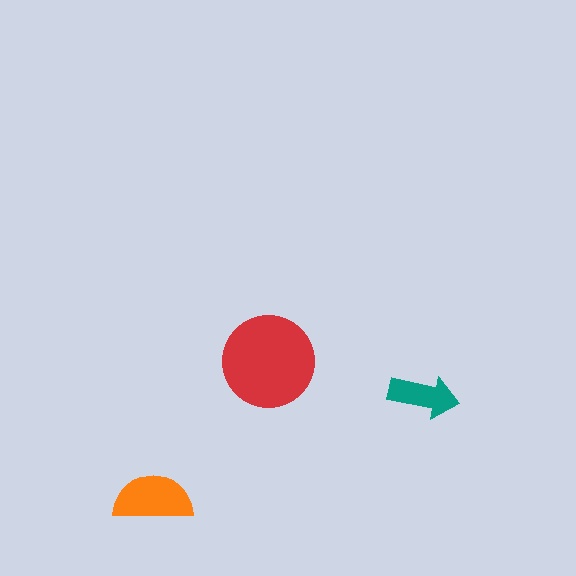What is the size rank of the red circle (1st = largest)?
1st.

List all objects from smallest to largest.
The teal arrow, the orange semicircle, the red circle.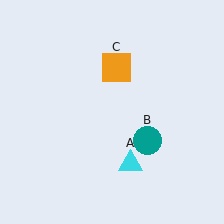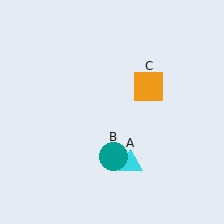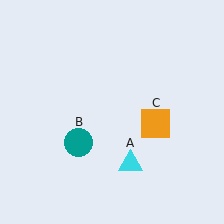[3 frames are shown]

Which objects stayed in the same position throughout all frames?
Cyan triangle (object A) remained stationary.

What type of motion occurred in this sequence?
The teal circle (object B), orange square (object C) rotated clockwise around the center of the scene.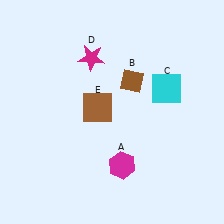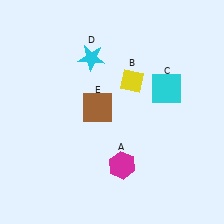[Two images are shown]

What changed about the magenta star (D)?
In Image 1, D is magenta. In Image 2, it changed to cyan.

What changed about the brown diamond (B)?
In Image 1, B is brown. In Image 2, it changed to yellow.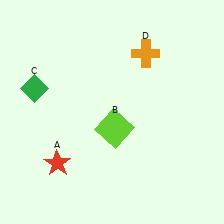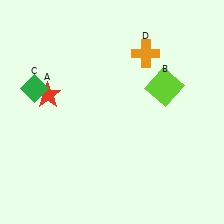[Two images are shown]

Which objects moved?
The objects that moved are: the red star (A), the lime square (B).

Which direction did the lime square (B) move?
The lime square (B) moved right.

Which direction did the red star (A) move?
The red star (A) moved up.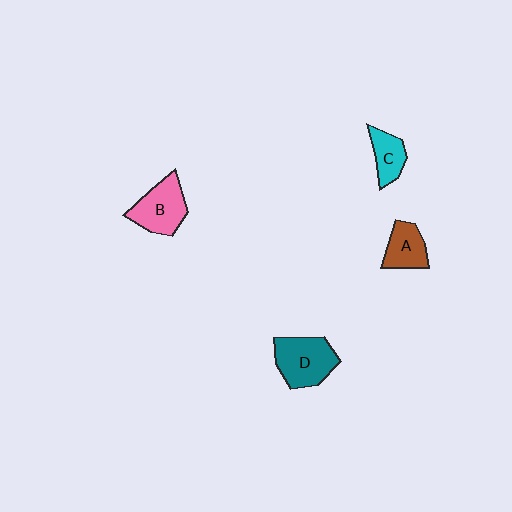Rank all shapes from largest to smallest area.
From largest to smallest: D (teal), B (pink), A (brown), C (cyan).